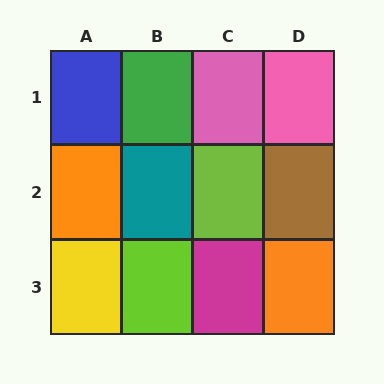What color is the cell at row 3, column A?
Yellow.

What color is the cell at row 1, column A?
Blue.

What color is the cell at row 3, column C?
Magenta.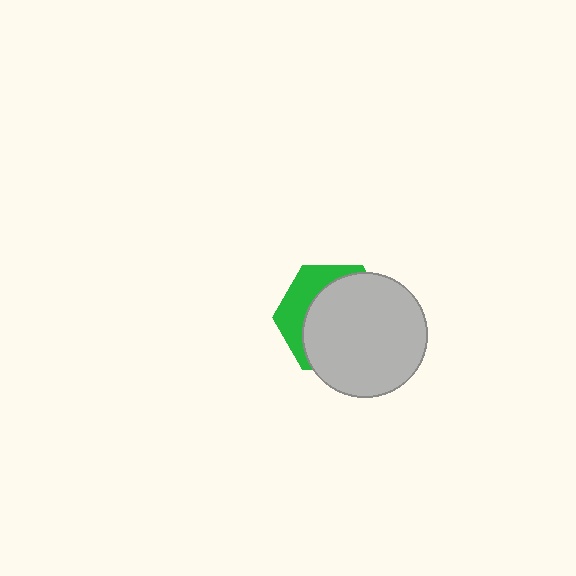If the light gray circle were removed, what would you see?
You would see the complete green hexagon.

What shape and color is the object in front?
The object in front is a light gray circle.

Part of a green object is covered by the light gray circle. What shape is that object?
It is a hexagon.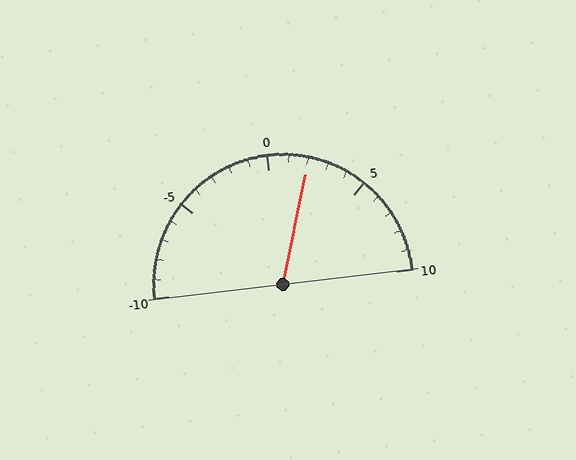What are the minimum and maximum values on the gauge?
The gauge ranges from -10 to 10.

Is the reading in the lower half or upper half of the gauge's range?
The reading is in the upper half of the range (-10 to 10).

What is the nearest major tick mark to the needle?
The nearest major tick mark is 0.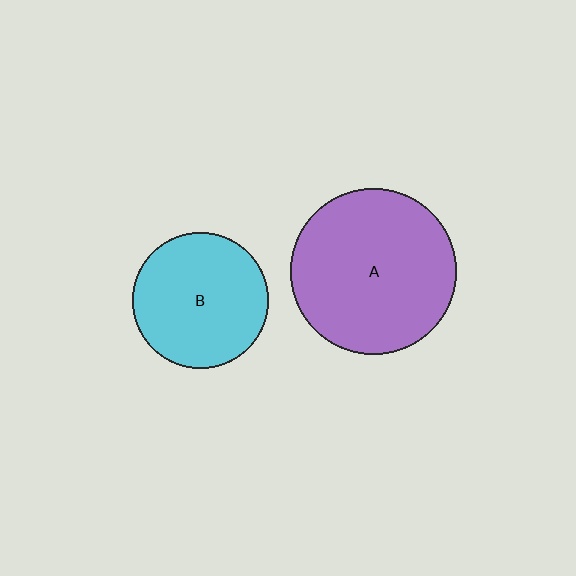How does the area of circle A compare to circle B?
Approximately 1.5 times.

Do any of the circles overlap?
No, none of the circles overlap.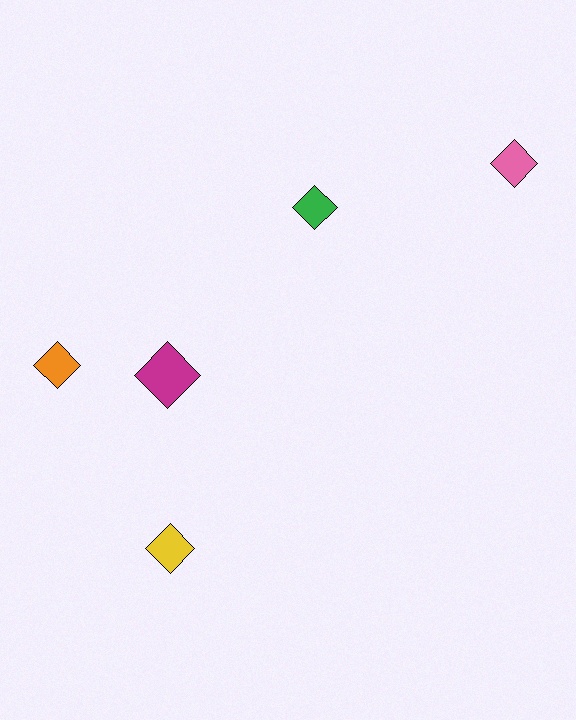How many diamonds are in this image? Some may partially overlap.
There are 5 diamonds.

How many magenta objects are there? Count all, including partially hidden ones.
There is 1 magenta object.